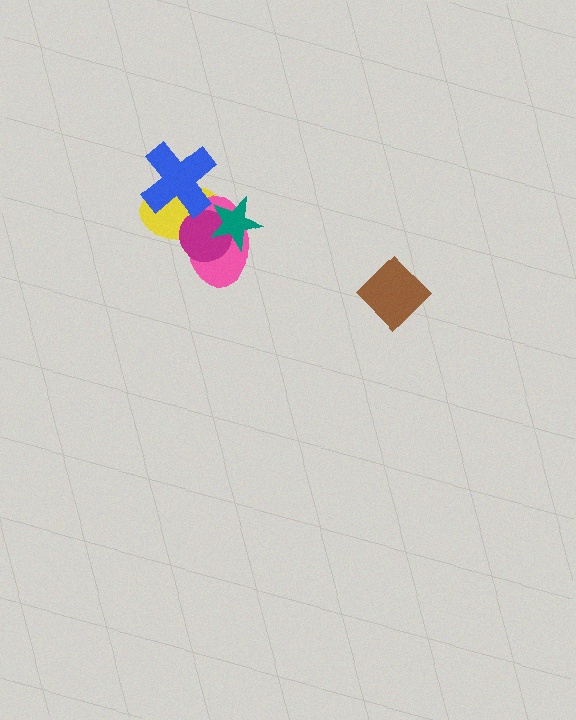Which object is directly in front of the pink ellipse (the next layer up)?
The magenta circle is directly in front of the pink ellipse.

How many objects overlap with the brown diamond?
0 objects overlap with the brown diamond.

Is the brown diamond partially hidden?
No, no other shape covers it.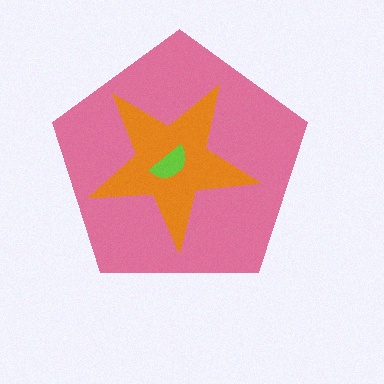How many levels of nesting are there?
3.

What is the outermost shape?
The pink pentagon.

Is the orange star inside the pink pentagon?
Yes.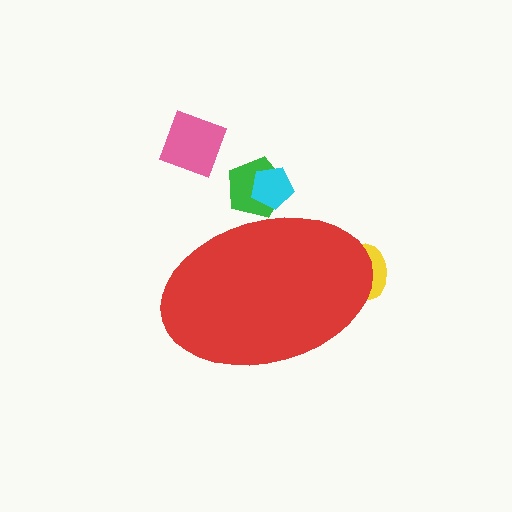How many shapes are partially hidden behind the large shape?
3 shapes are partially hidden.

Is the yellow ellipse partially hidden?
Yes, the yellow ellipse is partially hidden behind the red ellipse.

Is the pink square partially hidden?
No, the pink square is fully visible.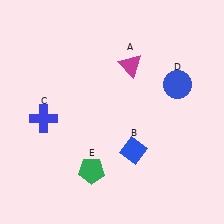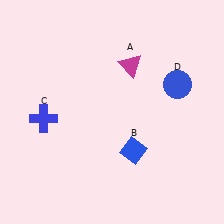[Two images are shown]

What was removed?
The green pentagon (E) was removed in Image 2.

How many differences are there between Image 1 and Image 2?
There is 1 difference between the two images.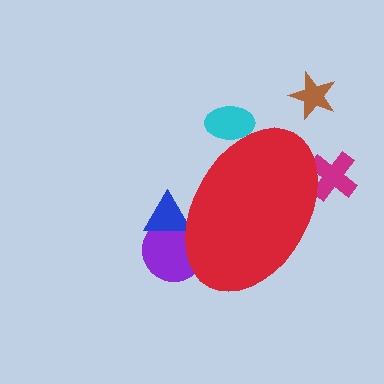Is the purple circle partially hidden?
Yes, the purple circle is partially hidden behind the red ellipse.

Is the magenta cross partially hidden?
Yes, the magenta cross is partially hidden behind the red ellipse.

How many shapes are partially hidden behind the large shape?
4 shapes are partially hidden.